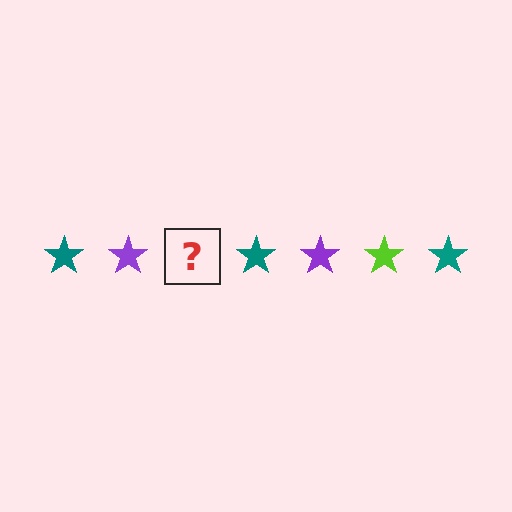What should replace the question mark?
The question mark should be replaced with a lime star.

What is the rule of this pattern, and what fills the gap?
The rule is that the pattern cycles through teal, purple, lime stars. The gap should be filled with a lime star.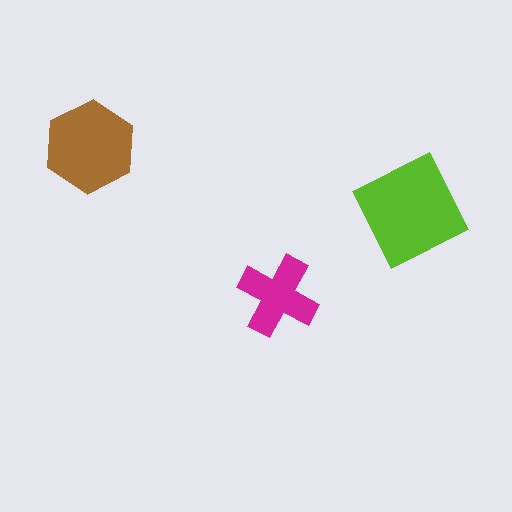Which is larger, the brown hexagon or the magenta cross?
The brown hexagon.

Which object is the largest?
The lime square.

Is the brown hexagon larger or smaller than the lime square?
Smaller.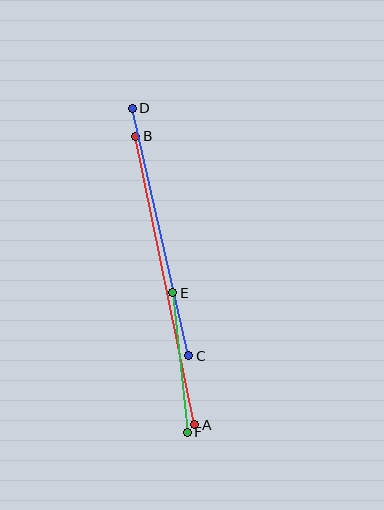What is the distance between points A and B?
The distance is approximately 295 pixels.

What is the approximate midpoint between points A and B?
The midpoint is at approximately (165, 281) pixels.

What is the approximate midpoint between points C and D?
The midpoint is at approximately (160, 232) pixels.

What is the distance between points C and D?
The distance is approximately 254 pixels.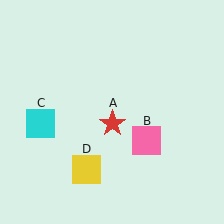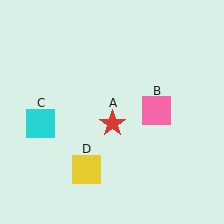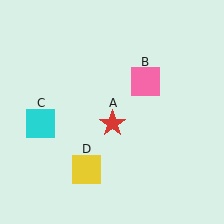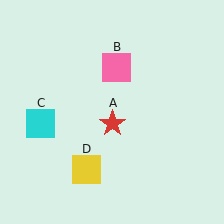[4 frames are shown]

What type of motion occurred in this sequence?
The pink square (object B) rotated counterclockwise around the center of the scene.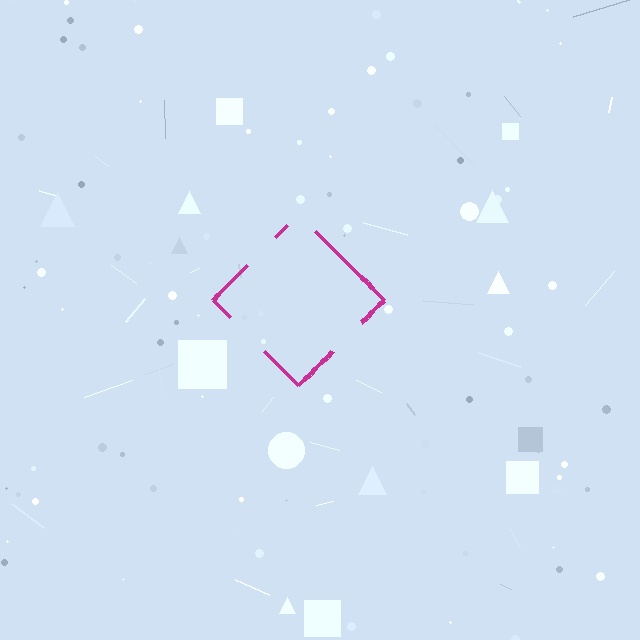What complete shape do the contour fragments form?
The contour fragments form a diamond.